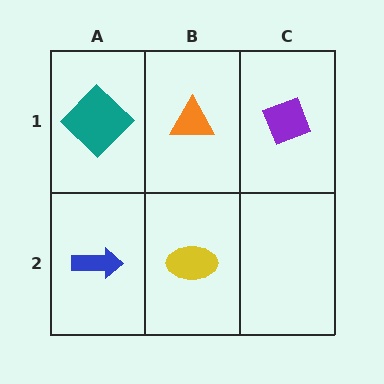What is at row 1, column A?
A teal diamond.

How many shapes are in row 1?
3 shapes.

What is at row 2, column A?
A blue arrow.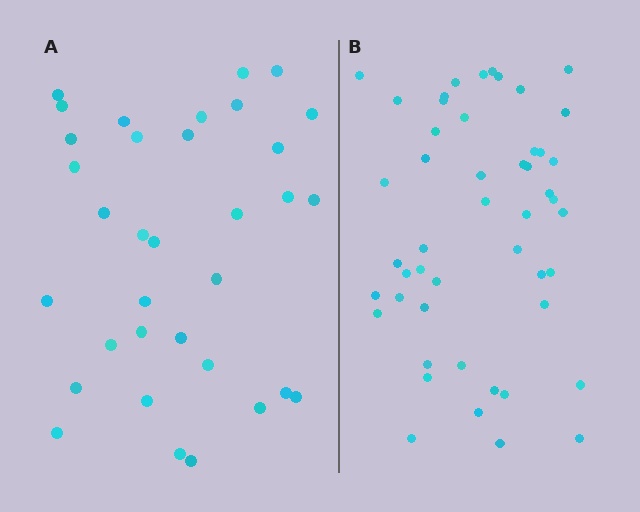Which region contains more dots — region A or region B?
Region B (the right region) has more dots.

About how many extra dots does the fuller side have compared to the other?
Region B has approximately 15 more dots than region A.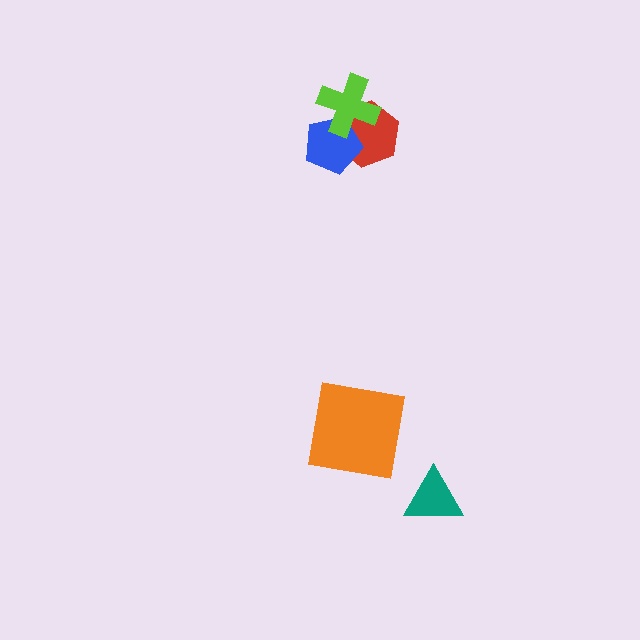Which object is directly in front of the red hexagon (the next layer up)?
The blue pentagon is directly in front of the red hexagon.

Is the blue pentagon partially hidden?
Yes, it is partially covered by another shape.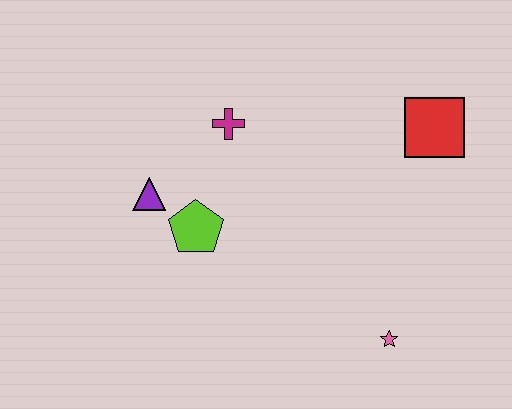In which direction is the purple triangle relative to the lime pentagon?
The purple triangle is to the left of the lime pentagon.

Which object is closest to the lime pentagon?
The purple triangle is closest to the lime pentagon.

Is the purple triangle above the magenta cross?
No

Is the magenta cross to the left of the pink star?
Yes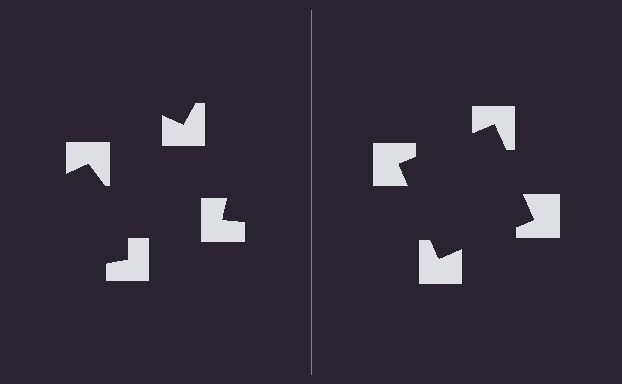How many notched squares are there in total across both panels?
8 — 4 on each side.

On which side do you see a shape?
An illusory square appears on the right side. On the left side the wedge cuts are rotated, so no coherent shape forms.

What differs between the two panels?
The notched squares are positioned identically on both sides; only the wedge orientations differ. On the right they align to a square; on the left they are misaligned.